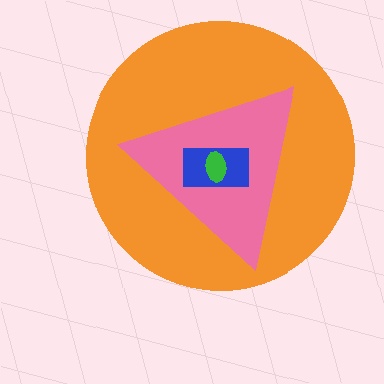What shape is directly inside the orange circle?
The pink triangle.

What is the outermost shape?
The orange circle.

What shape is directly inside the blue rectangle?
The green ellipse.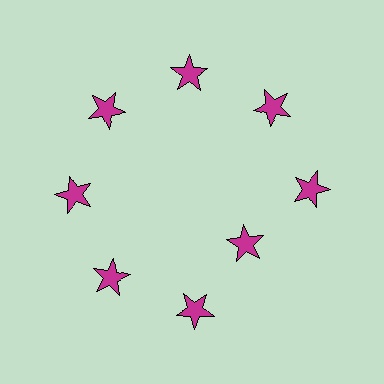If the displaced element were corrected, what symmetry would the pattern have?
It would have 8-fold rotational symmetry — the pattern would map onto itself every 45 degrees.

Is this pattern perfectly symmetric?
No. The 8 magenta stars are arranged in a ring, but one element near the 4 o'clock position is pulled inward toward the center, breaking the 8-fold rotational symmetry.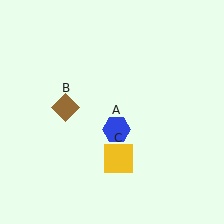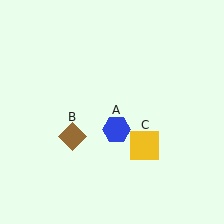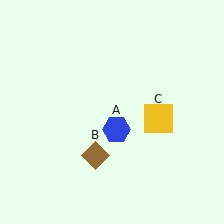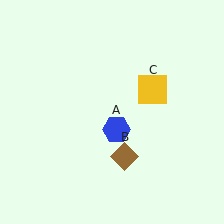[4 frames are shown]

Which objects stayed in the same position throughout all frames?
Blue hexagon (object A) remained stationary.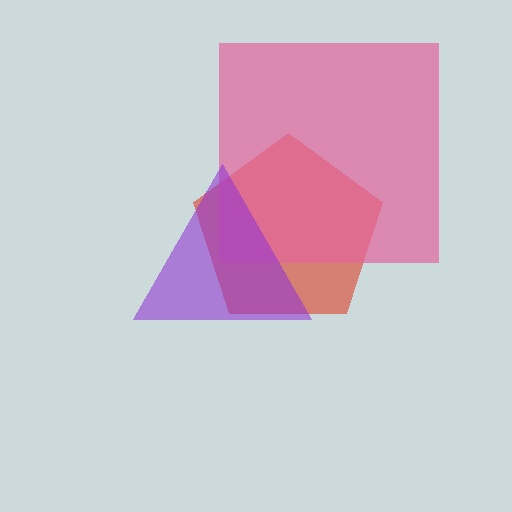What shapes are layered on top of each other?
The layered shapes are: a red pentagon, a pink square, a purple triangle.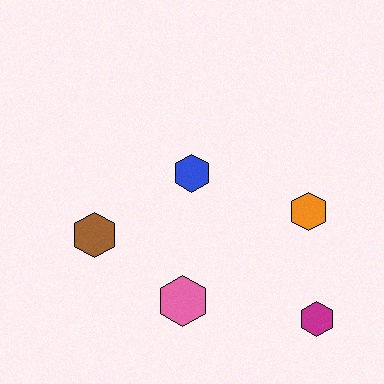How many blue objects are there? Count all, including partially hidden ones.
There is 1 blue object.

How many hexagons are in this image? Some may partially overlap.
There are 5 hexagons.